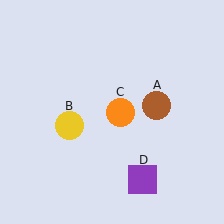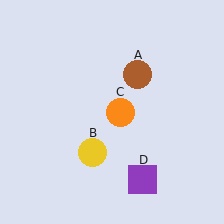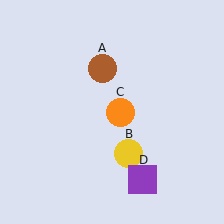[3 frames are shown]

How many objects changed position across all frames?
2 objects changed position: brown circle (object A), yellow circle (object B).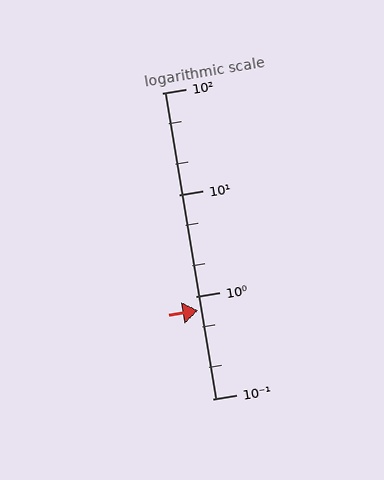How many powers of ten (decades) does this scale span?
The scale spans 3 decades, from 0.1 to 100.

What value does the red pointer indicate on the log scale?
The pointer indicates approximately 0.74.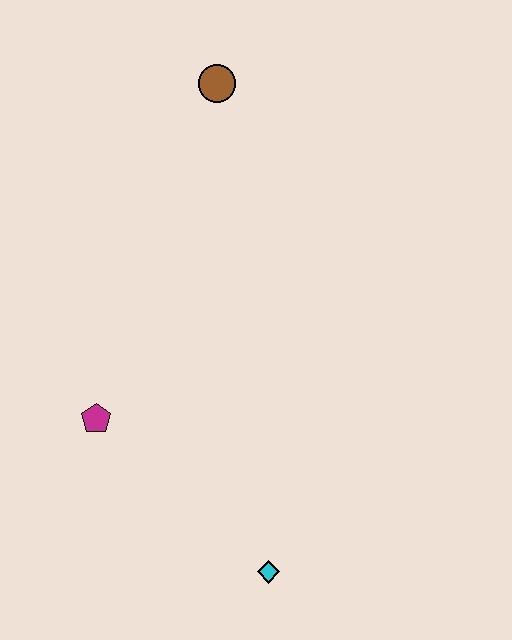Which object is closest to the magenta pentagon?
The cyan diamond is closest to the magenta pentagon.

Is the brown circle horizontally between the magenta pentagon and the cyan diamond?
Yes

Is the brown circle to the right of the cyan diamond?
No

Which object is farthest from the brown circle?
The cyan diamond is farthest from the brown circle.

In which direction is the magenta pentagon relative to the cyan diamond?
The magenta pentagon is to the left of the cyan diamond.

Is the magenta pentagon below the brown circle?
Yes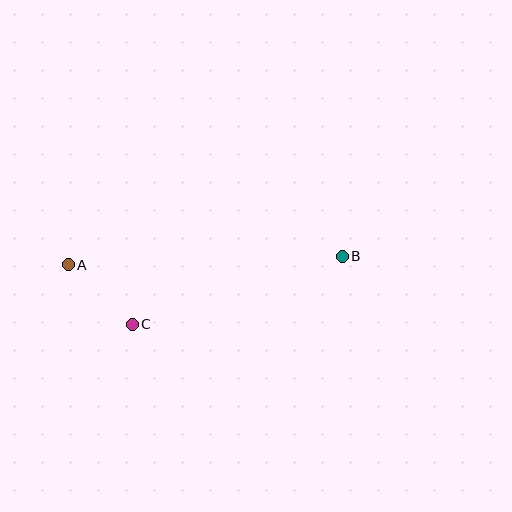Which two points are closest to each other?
Points A and C are closest to each other.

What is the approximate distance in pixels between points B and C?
The distance between B and C is approximately 220 pixels.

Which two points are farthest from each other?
Points A and B are farthest from each other.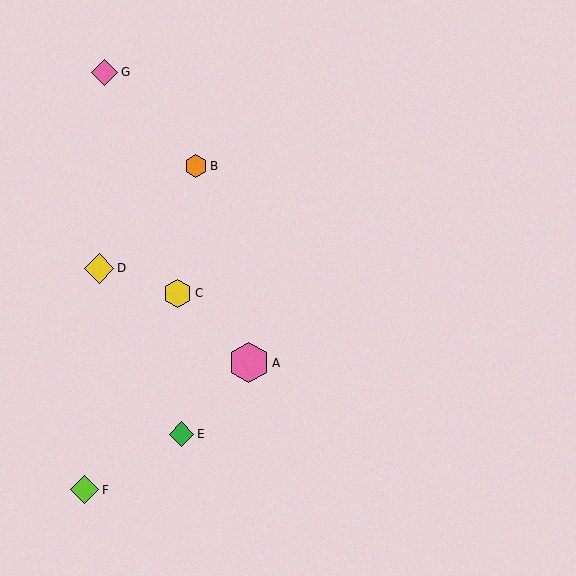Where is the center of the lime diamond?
The center of the lime diamond is at (85, 490).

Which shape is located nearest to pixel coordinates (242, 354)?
The pink hexagon (labeled A) at (249, 363) is nearest to that location.